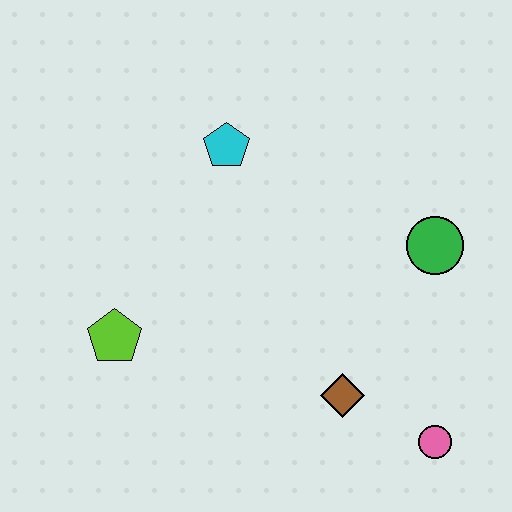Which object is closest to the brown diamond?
The pink circle is closest to the brown diamond.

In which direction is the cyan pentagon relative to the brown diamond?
The cyan pentagon is above the brown diamond.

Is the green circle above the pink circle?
Yes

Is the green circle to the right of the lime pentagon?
Yes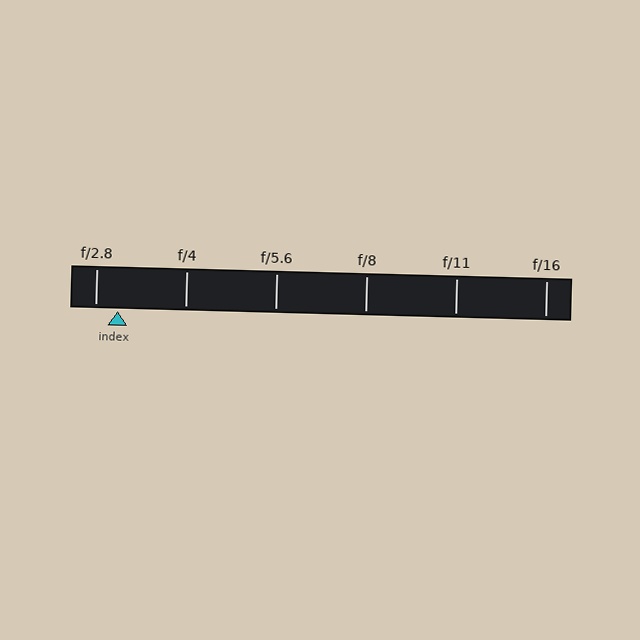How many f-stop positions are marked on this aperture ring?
There are 6 f-stop positions marked.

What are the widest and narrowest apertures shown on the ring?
The widest aperture shown is f/2.8 and the narrowest is f/16.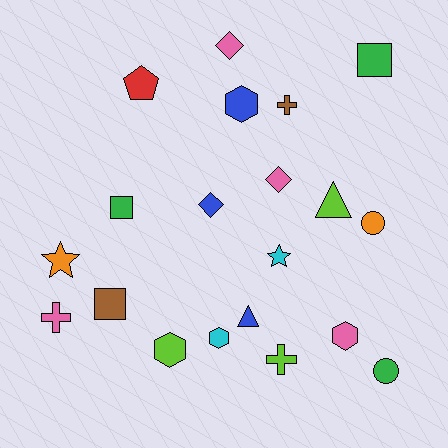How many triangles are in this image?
There are 2 triangles.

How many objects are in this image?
There are 20 objects.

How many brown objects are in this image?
There are 2 brown objects.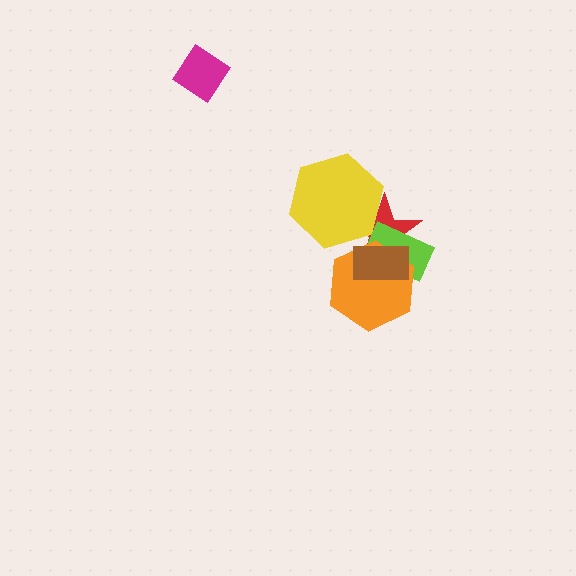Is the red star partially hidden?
Yes, it is partially covered by another shape.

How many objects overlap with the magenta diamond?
0 objects overlap with the magenta diamond.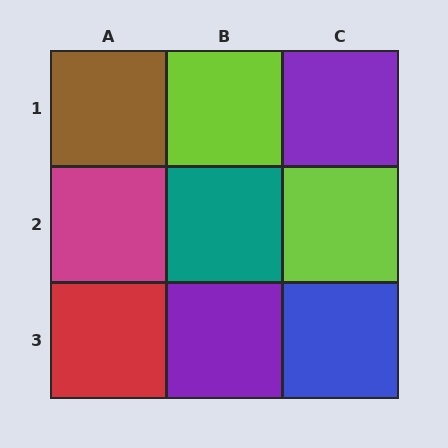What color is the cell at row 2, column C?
Lime.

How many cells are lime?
2 cells are lime.